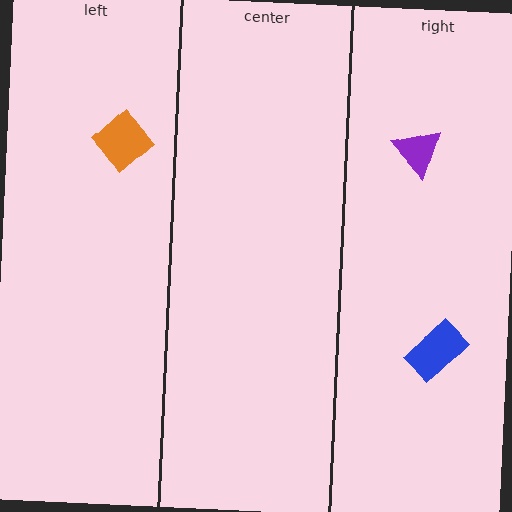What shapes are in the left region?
The orange diamond.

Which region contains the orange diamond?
The left region.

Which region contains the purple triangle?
The right region.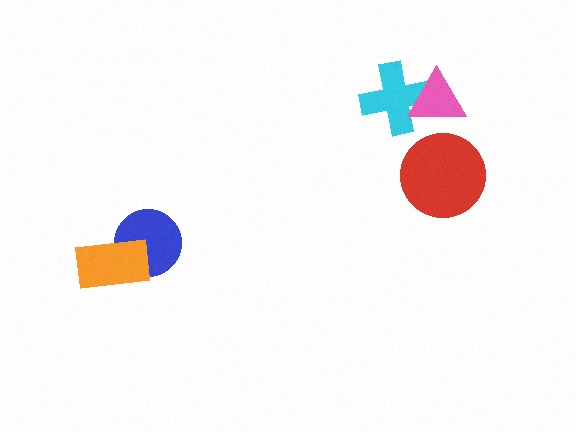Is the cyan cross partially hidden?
Yes, it is partially covered by another shape.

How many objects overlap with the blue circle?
1 object overlaps with the blue circle.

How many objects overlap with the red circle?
0 objects overlap with the red circle.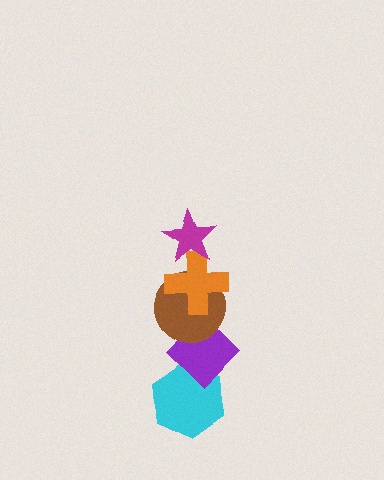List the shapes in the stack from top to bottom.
From top to bottom: the magenta star, the orange cross, the brown circle, the purple diamond, the cyan hexagon.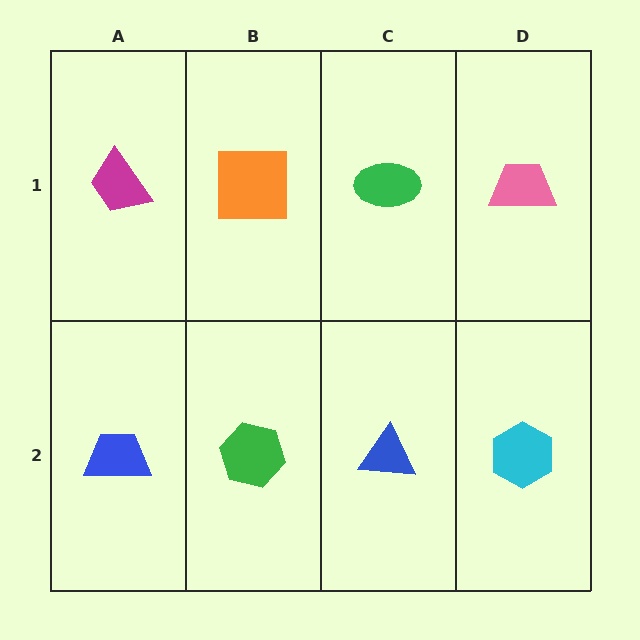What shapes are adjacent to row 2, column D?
A pink trapezoid (row 1, column D), a blue triangle (row 2, column C).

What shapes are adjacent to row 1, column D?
A cyan hexagon (row 2, column D), a green ellipse (row 1, column C).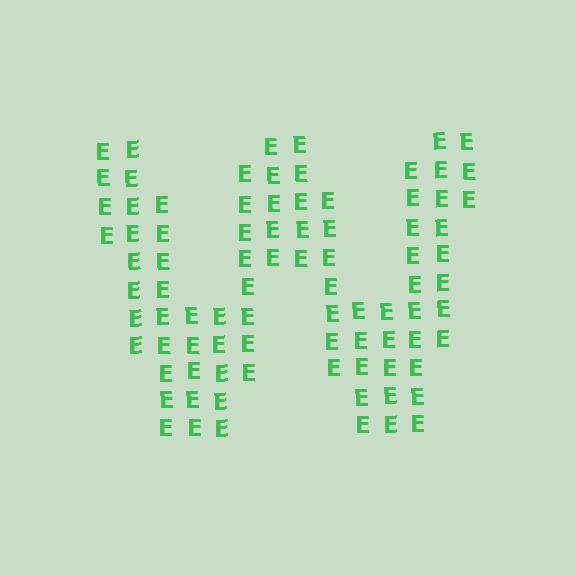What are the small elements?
The small elements are letter E's.